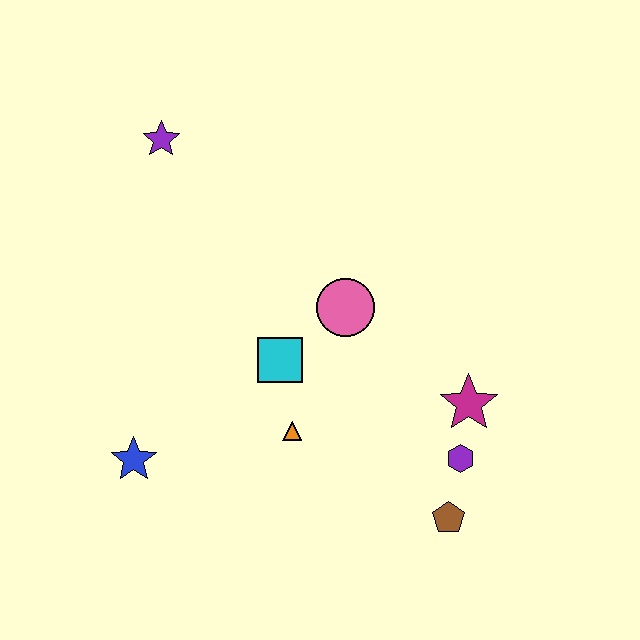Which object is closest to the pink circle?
The cyan square is closest to the pink circle.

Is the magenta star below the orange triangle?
No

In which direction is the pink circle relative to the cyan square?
The pink circle is to the right of the cyan square.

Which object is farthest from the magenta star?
The purple star is farthest from the magenta star.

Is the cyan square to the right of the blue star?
Yes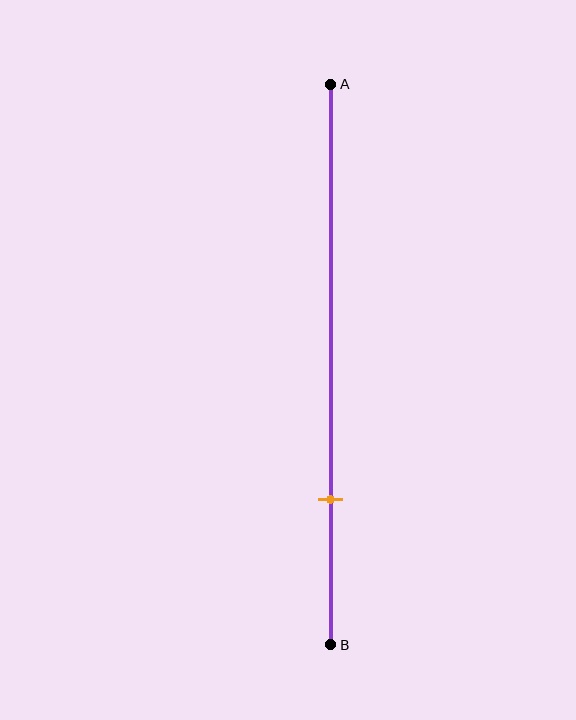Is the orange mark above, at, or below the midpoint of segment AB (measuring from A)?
The orange mark is below the midpoint of segment AB.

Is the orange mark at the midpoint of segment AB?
No, the mark is at about 75% from A, not at the 50% midpoint.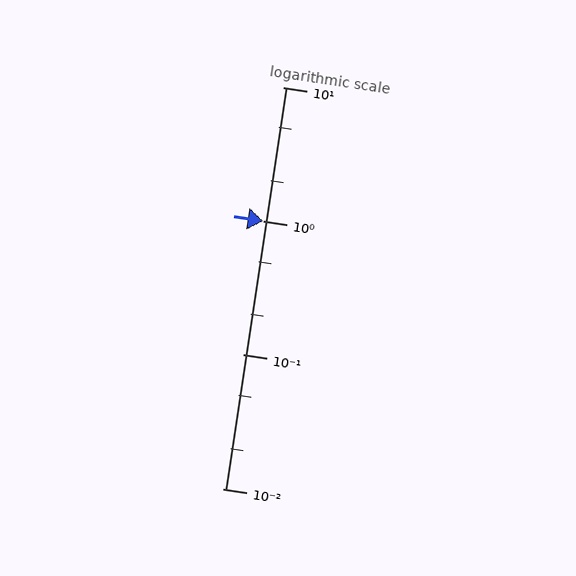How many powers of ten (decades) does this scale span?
The scale spans 3 decades, from 0.01 to 10.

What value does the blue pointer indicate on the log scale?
The pointer indicates approximately 1.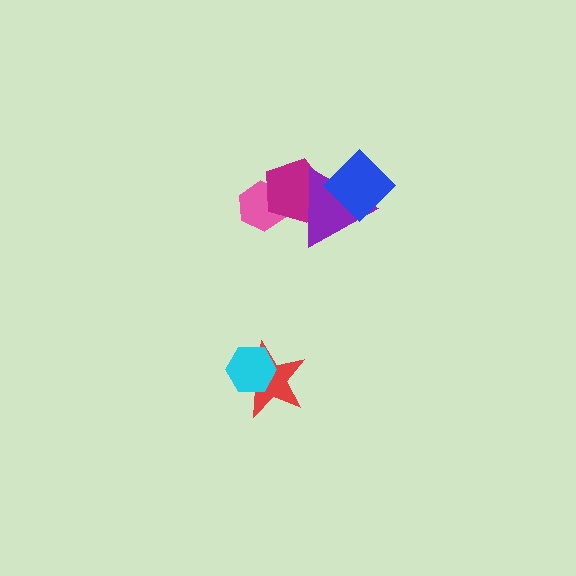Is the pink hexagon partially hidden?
Yes, it is partially covered by another shape.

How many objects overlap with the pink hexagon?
1 object overlaps with the pink hexagon.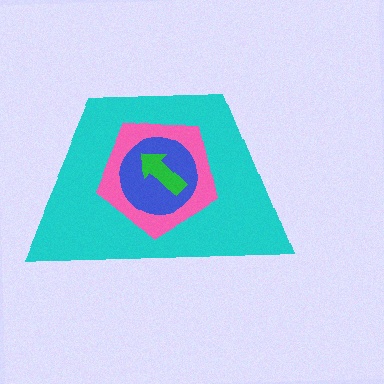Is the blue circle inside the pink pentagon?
Yes.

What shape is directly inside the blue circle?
The green arrow.